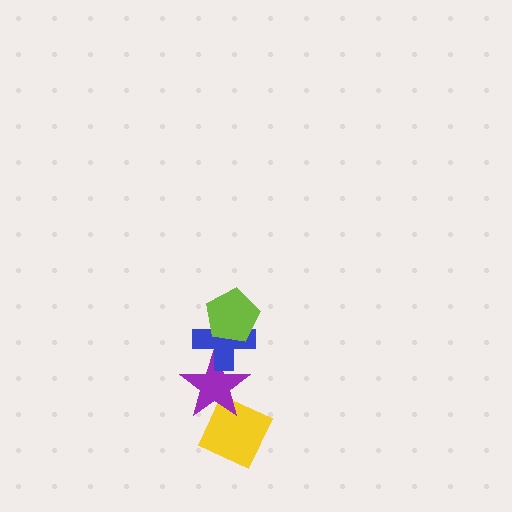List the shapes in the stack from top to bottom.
From top to bottom: the lime pentagon, the blue cross, the purple star, the yellow diamond.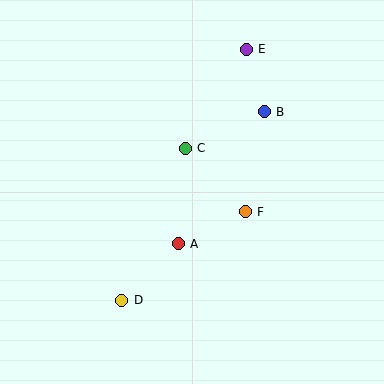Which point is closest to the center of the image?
Point C at (185, 148) is closest to the center.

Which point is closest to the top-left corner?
Point C is closest to the top-left corner.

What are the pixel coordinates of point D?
Point D is at (122, 300).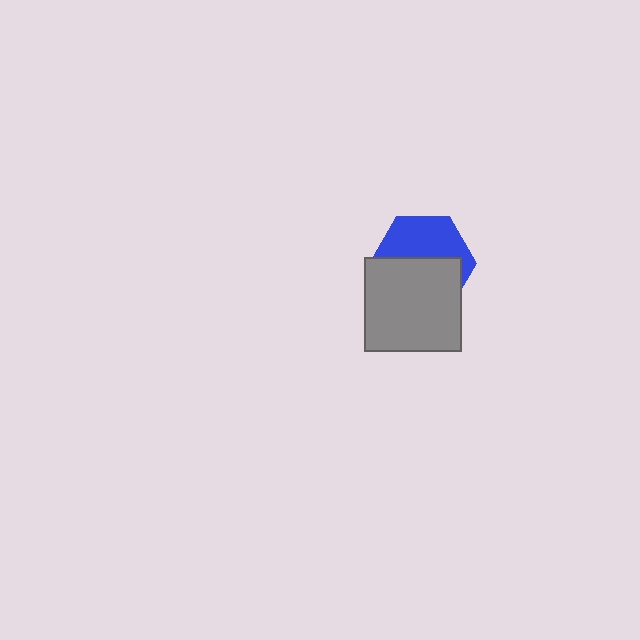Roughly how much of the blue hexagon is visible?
About half of it is visible (roughly 46%).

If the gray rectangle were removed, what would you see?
You would see the complete blue hexagon.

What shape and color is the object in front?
The object in front is a gray rectangle.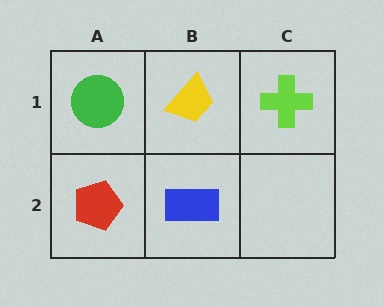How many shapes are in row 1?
3 shapes.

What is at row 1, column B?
A yellow trapezoid.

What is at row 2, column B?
A blue rectangle.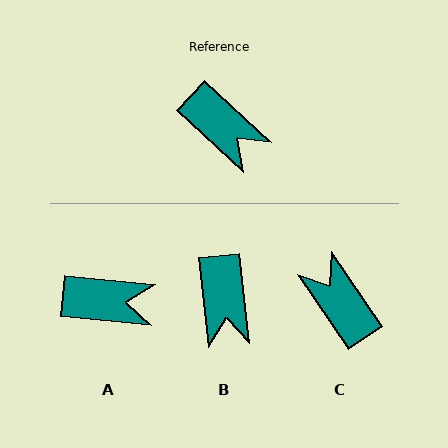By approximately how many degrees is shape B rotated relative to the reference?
Approximately 41 degrees clockwise.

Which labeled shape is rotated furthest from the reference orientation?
C, about 167 degrees away.